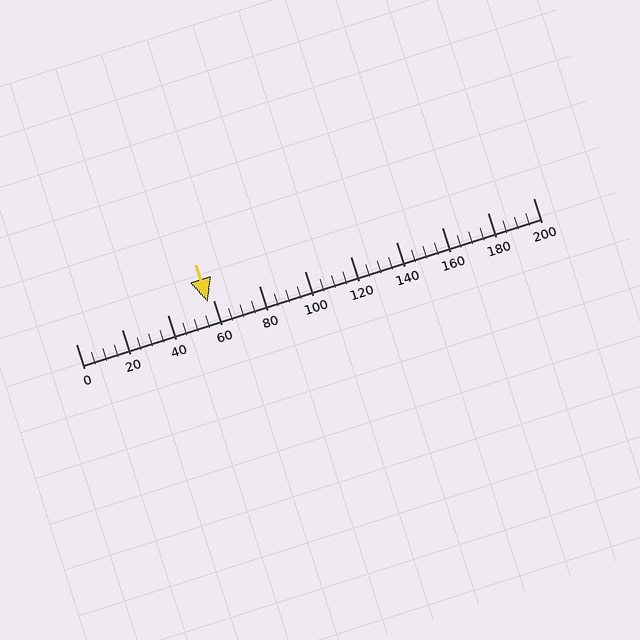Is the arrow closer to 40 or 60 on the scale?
The arrow is closer to 60.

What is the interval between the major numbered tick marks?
The major tick marks are spaced 20 units apart.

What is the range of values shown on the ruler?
The ruler shows values from 0 to 200.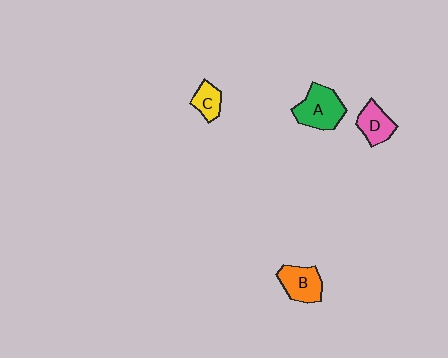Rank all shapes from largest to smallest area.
From largest to smallest: A (green), B (orange), D (pink), C (yellow).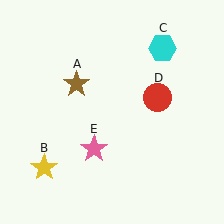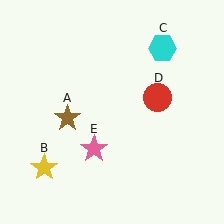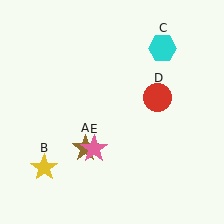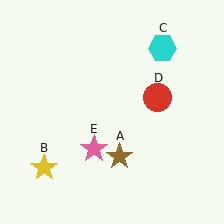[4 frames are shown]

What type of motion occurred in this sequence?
The brown star (object A) rotated counterclockwise around the center of the scene.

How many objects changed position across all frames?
1 object changed position: brown star (object A).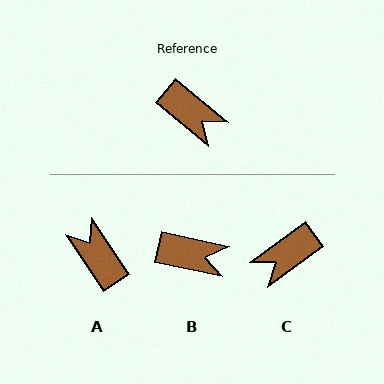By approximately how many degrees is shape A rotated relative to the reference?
Approximately 164 degrees counter-clockwise.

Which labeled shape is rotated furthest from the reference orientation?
A, about 164 degrees away.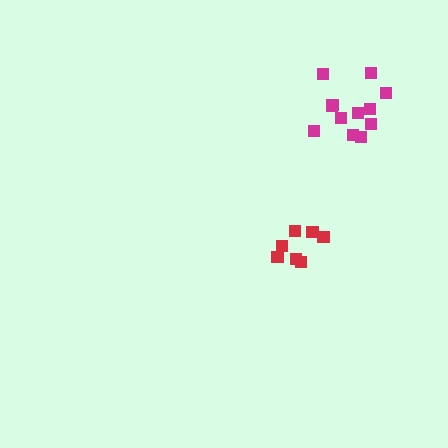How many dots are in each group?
Group 1: 12 dots, Group 2: 7 dots (19 total).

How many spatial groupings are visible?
There are 2 spatial groupings.